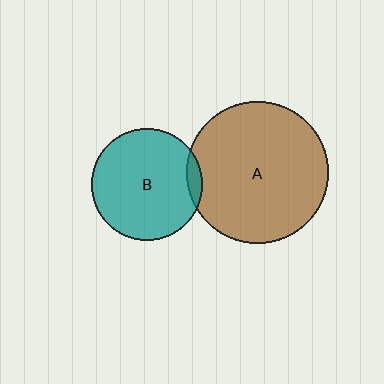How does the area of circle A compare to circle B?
Approximately 1.6 times.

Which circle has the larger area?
Circle A (brown).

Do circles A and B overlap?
Yes.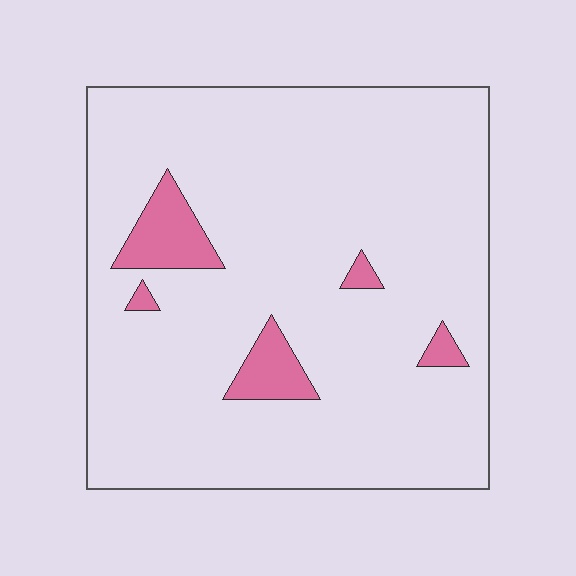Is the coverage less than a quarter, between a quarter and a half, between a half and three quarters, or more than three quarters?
Less than a quarter.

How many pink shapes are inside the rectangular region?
5.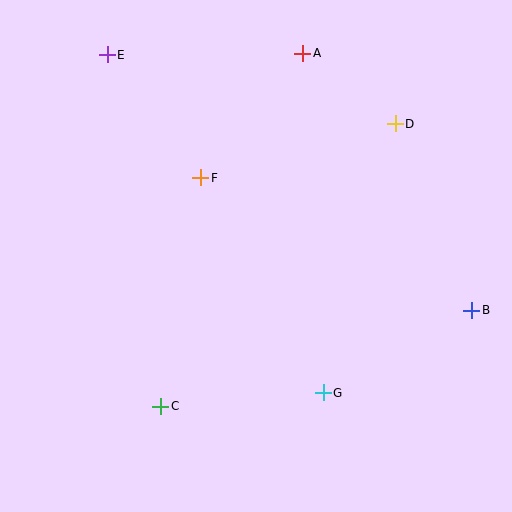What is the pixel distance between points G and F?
The distance between G and F is 248 pixels.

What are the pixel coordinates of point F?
Point F is at (201, 178).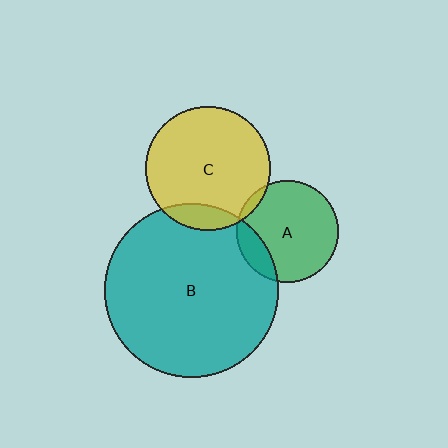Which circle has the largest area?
Circle B (teal).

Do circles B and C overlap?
Yes.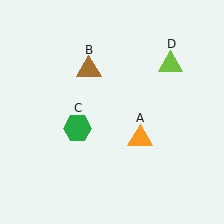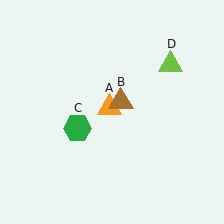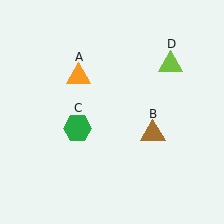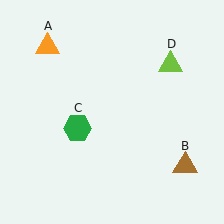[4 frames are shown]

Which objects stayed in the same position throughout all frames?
Green hexagon (object C) and lime triangle (object D) remained stationary.